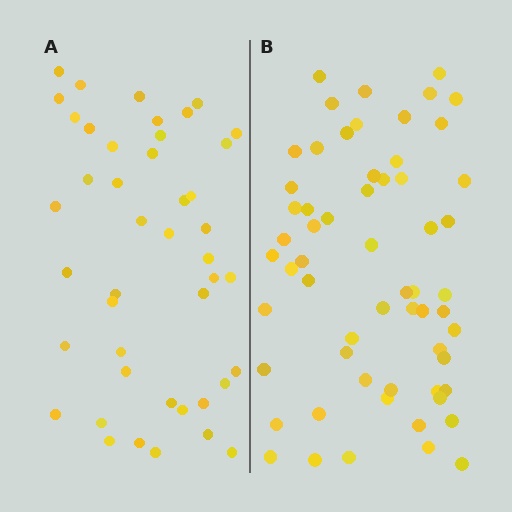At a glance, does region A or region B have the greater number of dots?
Region B (the right region) has more dots.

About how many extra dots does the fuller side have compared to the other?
Region B has approximately 15 more dots than region A.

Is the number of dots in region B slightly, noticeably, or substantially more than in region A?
Region B has noticeably more, but not dramatically so. The ratio is roughly 1.4 to 1.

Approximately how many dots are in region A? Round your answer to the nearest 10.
About 40 dots. (The exact count is 44, which rounds to 40.)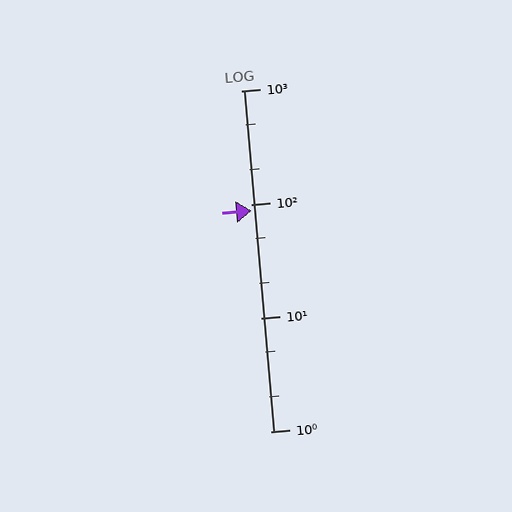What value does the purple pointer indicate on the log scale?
The pointer indicates approximately 87.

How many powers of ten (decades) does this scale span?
The scale spans 3 decades, from 1 to 1000.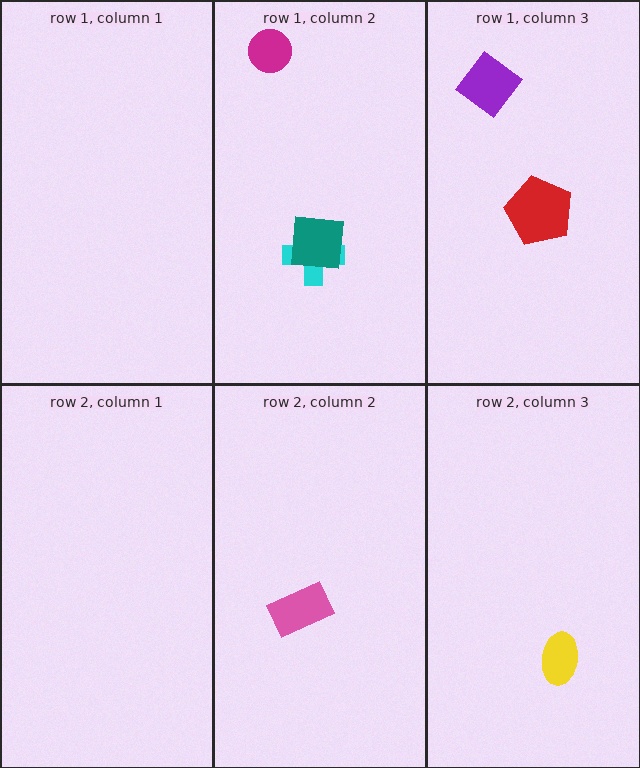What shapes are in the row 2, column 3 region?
The yellow ellipse.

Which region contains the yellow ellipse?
The row 2, column 3 region.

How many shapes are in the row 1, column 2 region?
3.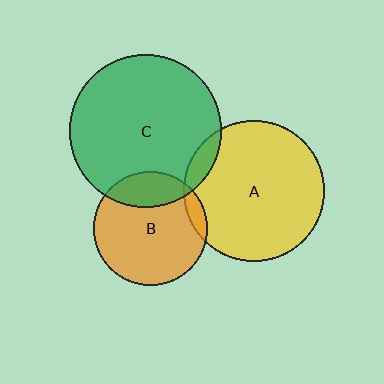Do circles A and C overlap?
Yes.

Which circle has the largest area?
Circle C (green).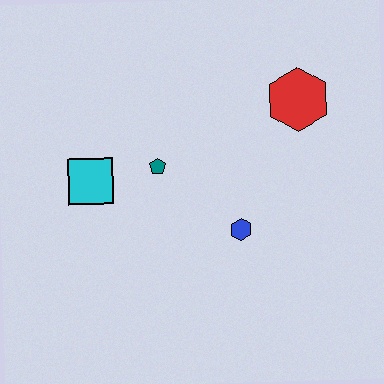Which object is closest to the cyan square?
The teal pentagon is closest to the cyan square.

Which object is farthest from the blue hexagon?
The cyan square is farthest from the blue hexagon.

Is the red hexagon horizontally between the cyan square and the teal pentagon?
No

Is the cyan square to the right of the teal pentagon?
No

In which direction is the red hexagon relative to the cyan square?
The red hexagon is to the right of the cyan square.